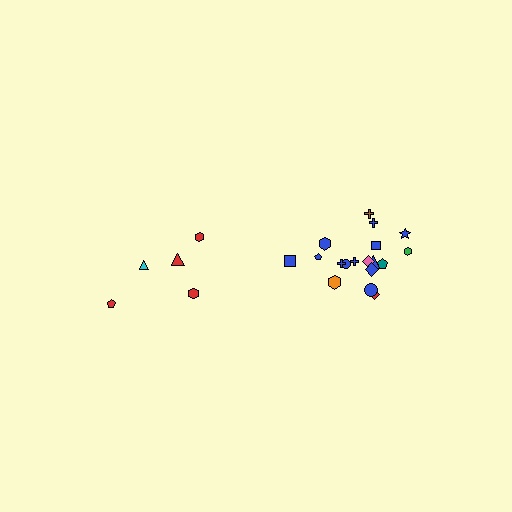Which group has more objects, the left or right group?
The right group.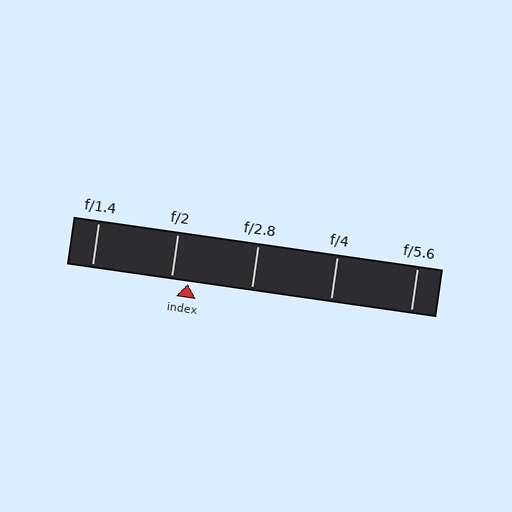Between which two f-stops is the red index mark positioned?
The index mark is between f/2 and f/2.8.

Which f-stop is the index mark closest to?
The index mark is closest to f/2.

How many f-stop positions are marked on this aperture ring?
There are 5 f-stop positions marked.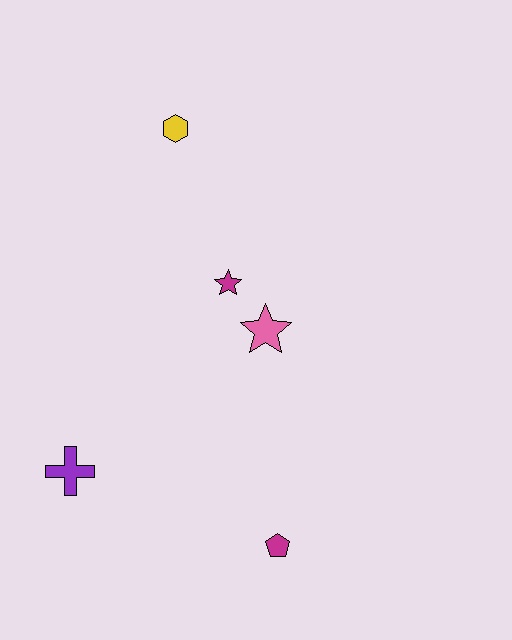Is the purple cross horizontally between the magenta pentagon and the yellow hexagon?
No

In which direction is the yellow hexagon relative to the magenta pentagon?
The yellow hexagon is above the magenta pentagon.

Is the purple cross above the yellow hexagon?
No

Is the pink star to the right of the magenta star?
Yes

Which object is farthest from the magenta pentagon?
The yellow hexagon is farthest from the magenta pentagon.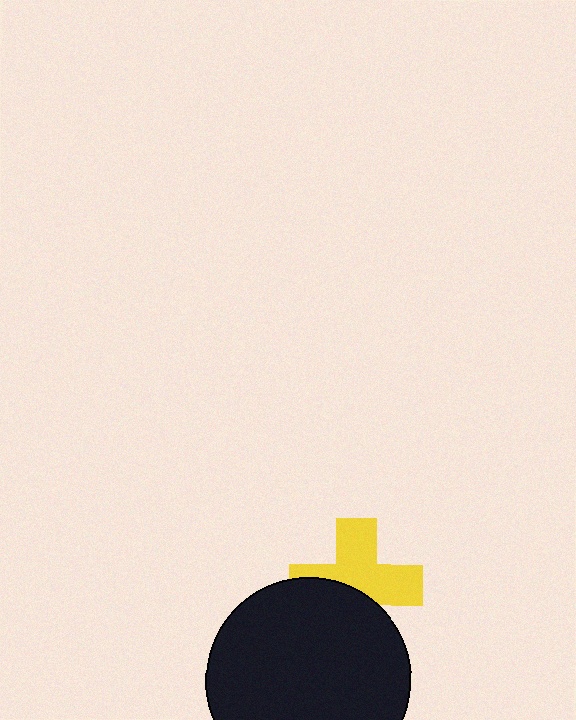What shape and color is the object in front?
The object in front is a black circle.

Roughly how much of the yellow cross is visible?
About half of it is visible (roughly 59%).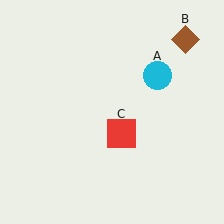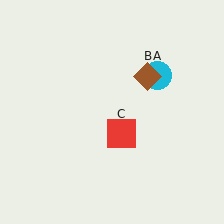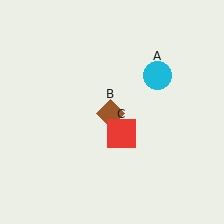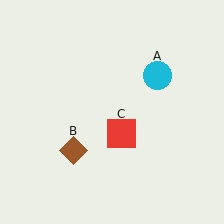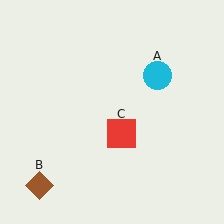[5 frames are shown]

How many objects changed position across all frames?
1 object changed position: brown diamond (object B).